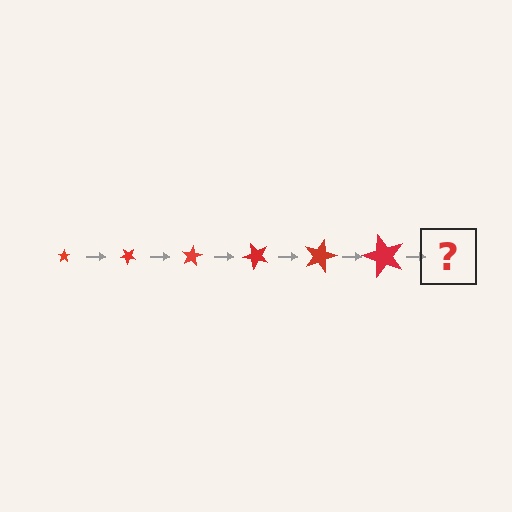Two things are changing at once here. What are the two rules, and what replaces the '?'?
The two rules are that the star grows larger each step and it rotates 40 degrees each step. The '?' should be a star, larger than the previous one and rotated 240 degrees from the start.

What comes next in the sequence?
The next element should be a star, larger than the previous one and rotated 240 degrees from the start.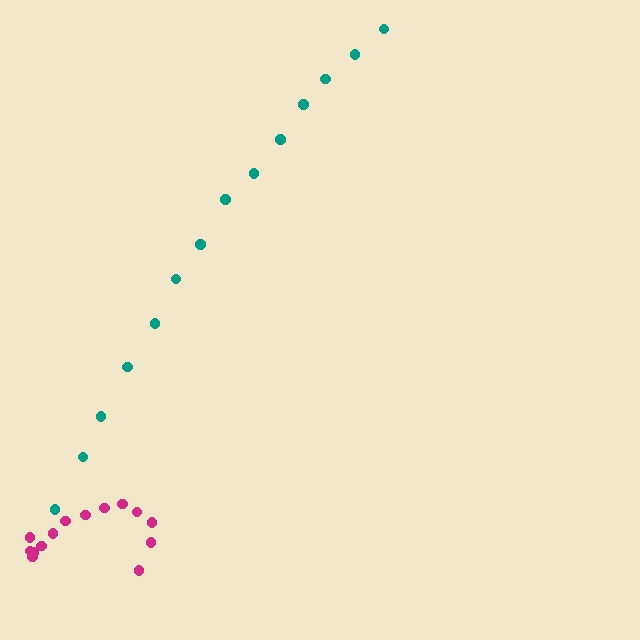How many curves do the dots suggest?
There are 2 distinct paths.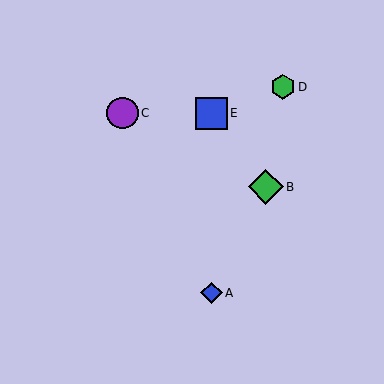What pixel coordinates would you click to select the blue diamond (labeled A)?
Click at (212, 293) to select the blue diamond A.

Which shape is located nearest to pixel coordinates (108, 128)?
The purple circle (labeled C) at (123, 113) is nearest to that location.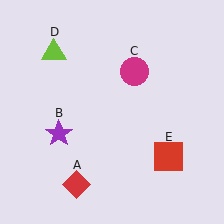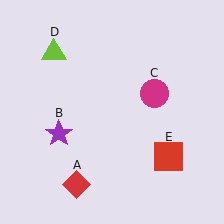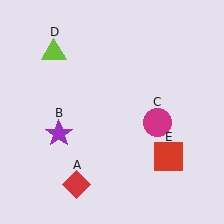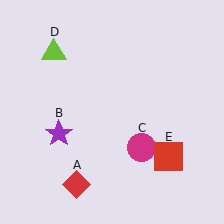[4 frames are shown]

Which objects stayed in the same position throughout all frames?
Red diamond (object A) and purple star (object B) and lime triangle (object D) and red square (object E) remained stationary.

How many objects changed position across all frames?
1 object changed position: magenta circle (object C).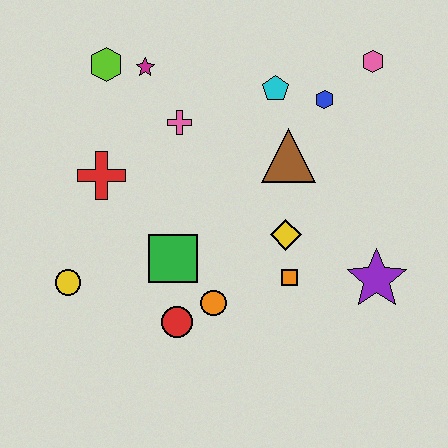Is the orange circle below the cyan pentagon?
Yes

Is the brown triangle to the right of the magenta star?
Yes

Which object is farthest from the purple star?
The lime hexagon is farthest from the purple star.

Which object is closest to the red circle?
The orange circle is closest to the red circle.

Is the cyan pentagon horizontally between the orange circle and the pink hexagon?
Yes